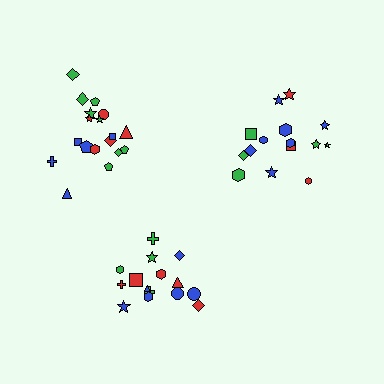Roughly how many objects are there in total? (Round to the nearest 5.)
Roughly 50 objects in total.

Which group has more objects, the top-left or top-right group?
The top-left group.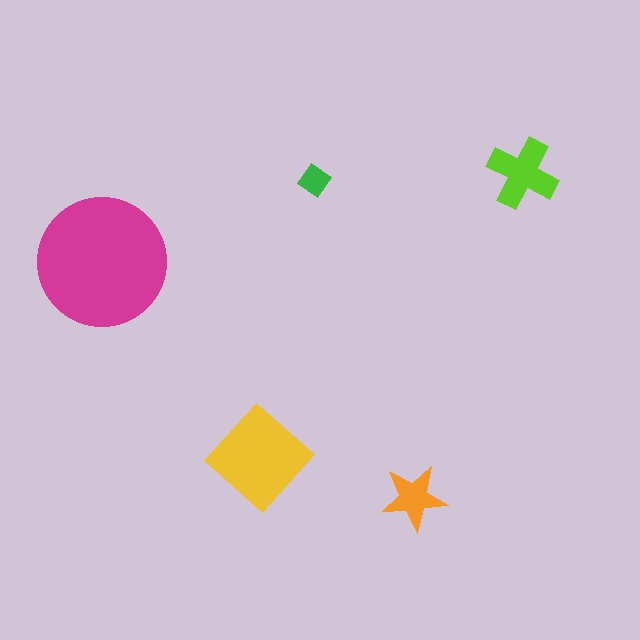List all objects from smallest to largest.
The green diamond, the orange star, the lime cross, the yellow diamond, the magenta circle.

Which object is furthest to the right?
The lime cross is rightmost.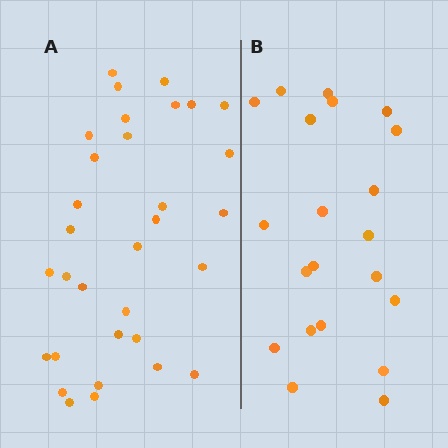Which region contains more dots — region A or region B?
Region A (the left region) has more dots.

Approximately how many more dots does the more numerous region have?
Region A has roughly 12 or so more dots than region B.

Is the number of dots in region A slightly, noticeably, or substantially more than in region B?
Region A has substantially more. The ratio is roughly 1.5 to 1.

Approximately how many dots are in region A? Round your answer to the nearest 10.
About 30 dots. (The exact count is 32, which rounds to 30.)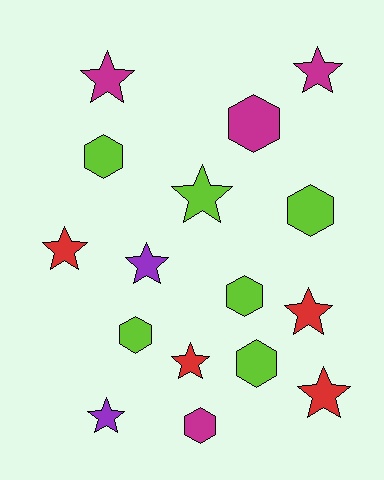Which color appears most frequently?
Lime, with 6 objects.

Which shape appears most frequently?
Star, with 9 objects.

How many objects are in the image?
There are 16 objects.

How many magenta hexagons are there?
There are 2 magenta hexagons.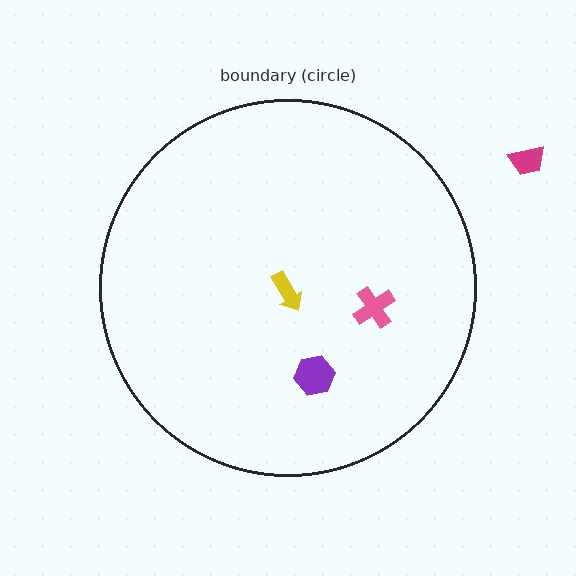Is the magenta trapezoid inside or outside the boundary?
Outside.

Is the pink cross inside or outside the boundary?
Inside.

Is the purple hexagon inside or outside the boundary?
Inside.